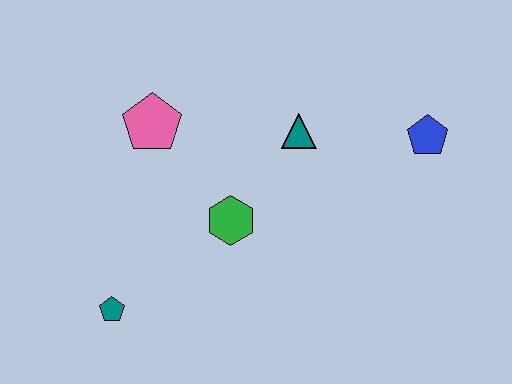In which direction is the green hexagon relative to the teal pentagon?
The green hexagon is to the right of the teal pentagon.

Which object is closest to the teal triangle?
The green hexagon is closest to the teal triangle.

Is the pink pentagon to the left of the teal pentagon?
No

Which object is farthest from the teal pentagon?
The blue pentagon is farthest from the teal pentagon.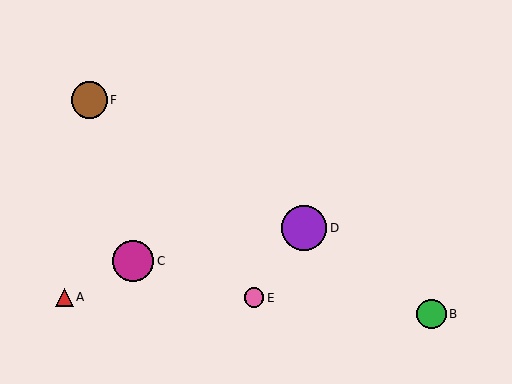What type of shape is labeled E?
Shape E is a pink circle.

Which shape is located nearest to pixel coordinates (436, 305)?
The green circle (labeled B) at (431, 314) is nearest to that location.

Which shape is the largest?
The purple circle (labeled D) is the largest.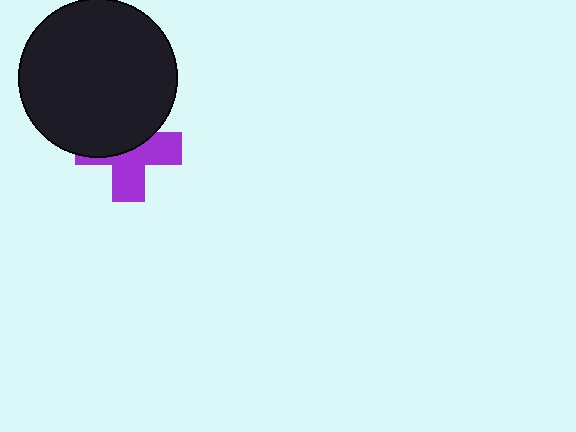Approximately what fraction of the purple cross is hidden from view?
Roughly 47% of the purple cross is hidden behind the black circle.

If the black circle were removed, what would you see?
You would see the complete purple cross.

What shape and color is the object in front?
The object in front is a black circle.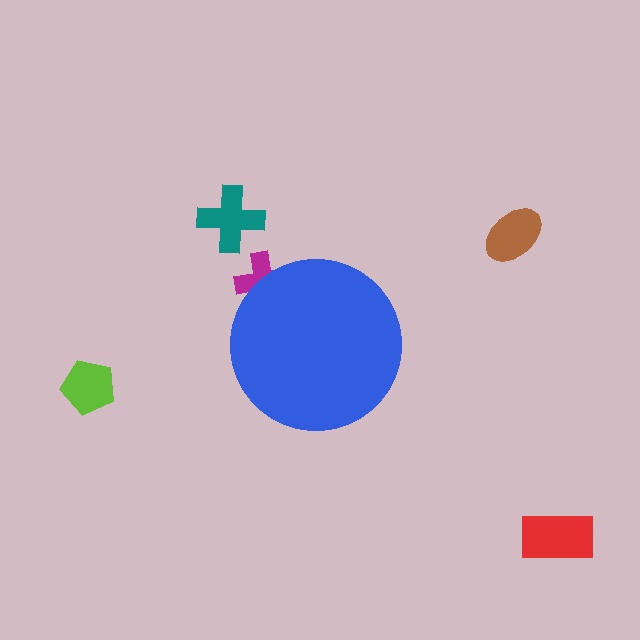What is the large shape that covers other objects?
A blue circle.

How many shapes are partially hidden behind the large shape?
1 shape is partially hidden.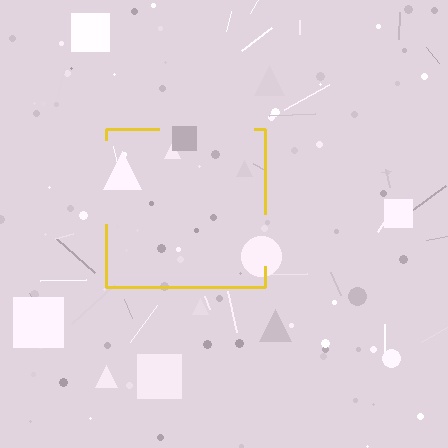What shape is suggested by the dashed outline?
The dashed outline suggests a square.